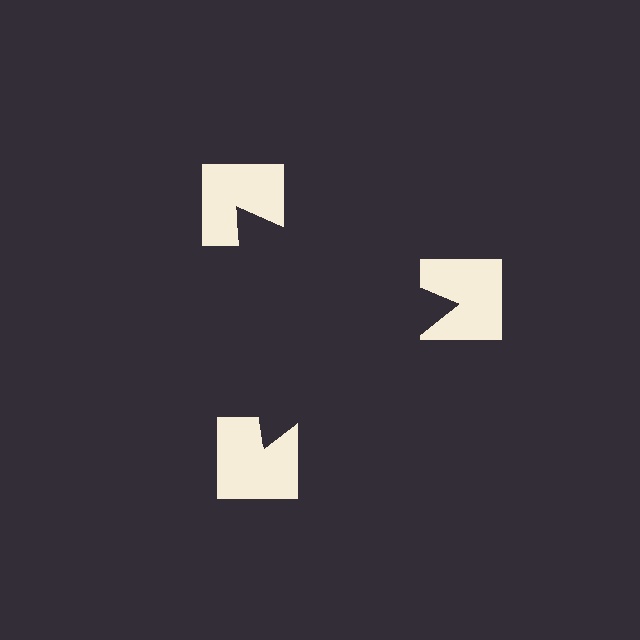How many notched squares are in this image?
There are 3 — one at each vertex of the illusory triangle.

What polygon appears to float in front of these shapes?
An illusory triangle — its edges are inferred from the aligned wedge cuts in the notched squares, not physically drawn.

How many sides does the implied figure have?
3 sides.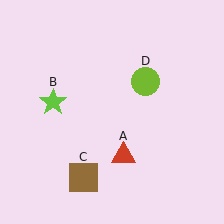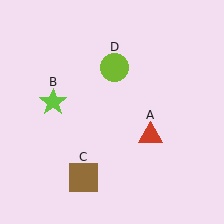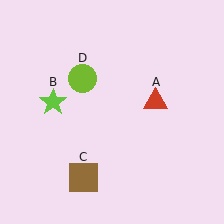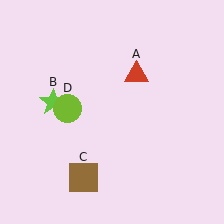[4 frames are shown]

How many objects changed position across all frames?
2 objects changed position: red triangle (object A), lime circle (object D).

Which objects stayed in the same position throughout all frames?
Lime star (object B) and brown square (object C) remained stationary.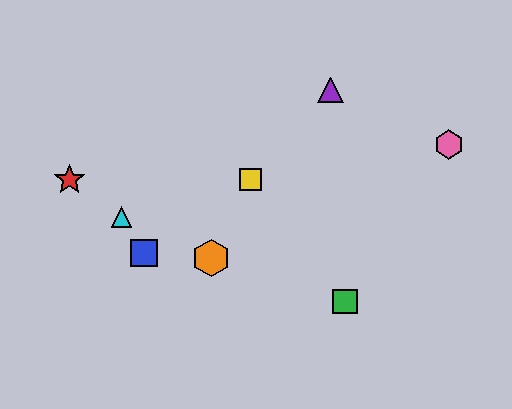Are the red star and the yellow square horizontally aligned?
Yes, both are at y≈180.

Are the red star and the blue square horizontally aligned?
No, the red star is at y≈180 and the blue square is at y≈253.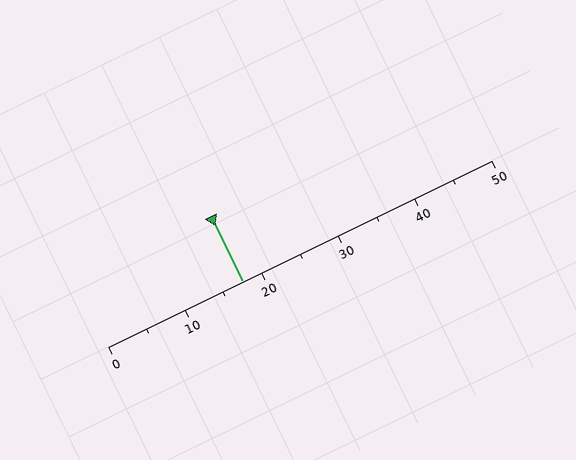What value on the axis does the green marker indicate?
The marker indicates approximately 17.5.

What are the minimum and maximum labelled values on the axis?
The axis runs from 0 to 50.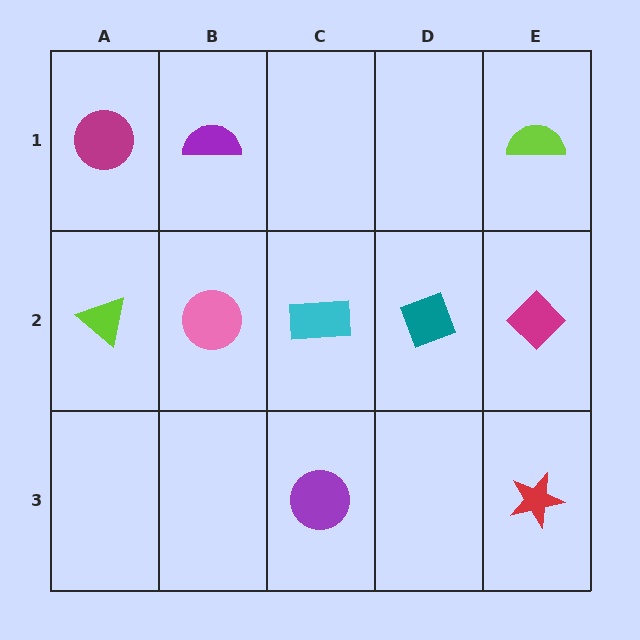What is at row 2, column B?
A pink circle.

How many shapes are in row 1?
3 shapes.